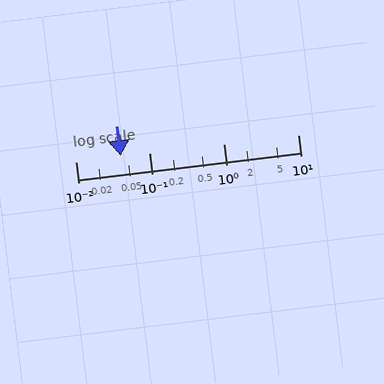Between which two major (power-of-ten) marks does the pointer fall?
The pointer is between 0.01 and 0.1.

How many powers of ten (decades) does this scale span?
The scale spans 3 decades, from 0.01 to 10.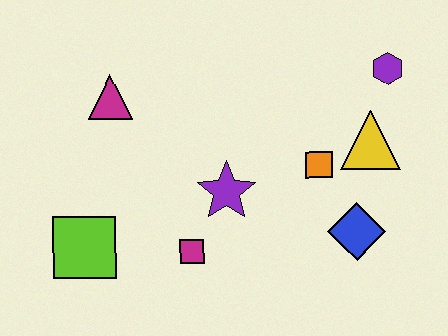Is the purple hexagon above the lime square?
Yes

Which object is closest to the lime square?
The magenta square is closest to the lime square.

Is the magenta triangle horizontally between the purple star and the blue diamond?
No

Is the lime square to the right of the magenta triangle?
No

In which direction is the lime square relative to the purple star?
The lime square is to the left of the purple star.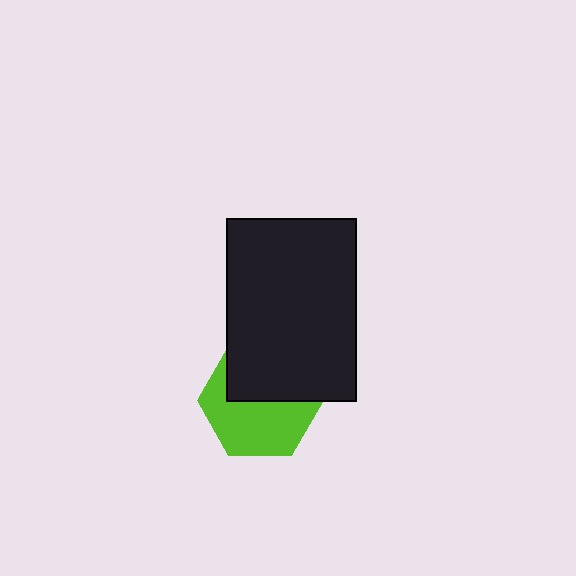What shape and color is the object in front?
The object in front is a black rectangle.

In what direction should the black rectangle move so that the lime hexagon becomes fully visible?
The black rectangle should move up. That is the shortest direction to clear the overlap and leave the lime hexagon fully visible.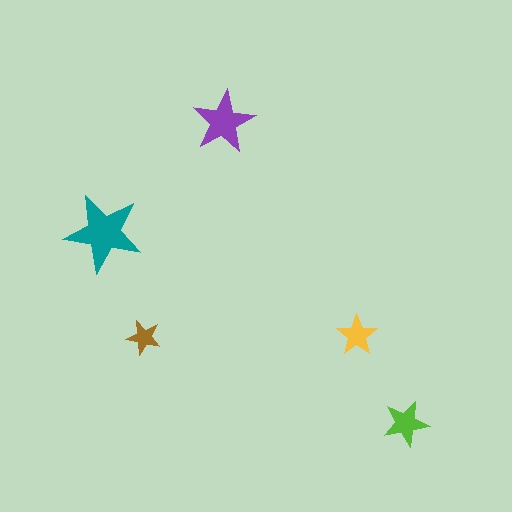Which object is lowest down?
The lime star is bottommost.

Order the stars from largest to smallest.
the teal one, the purple one, the lime one, the yellow one, the brown one.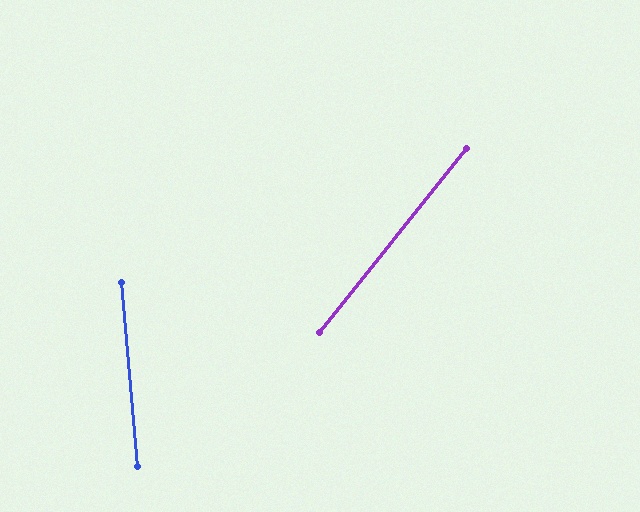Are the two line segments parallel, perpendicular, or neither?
Neither parallel nor perpendicular — they differ by about 44°.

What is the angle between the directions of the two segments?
Approximately 44 degrees.